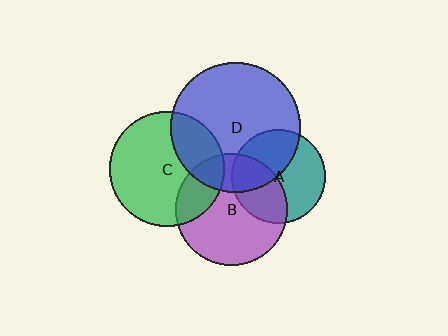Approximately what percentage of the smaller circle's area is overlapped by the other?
Approximately 40%.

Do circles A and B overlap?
Yes.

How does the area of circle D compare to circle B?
Approximately 1.4 times.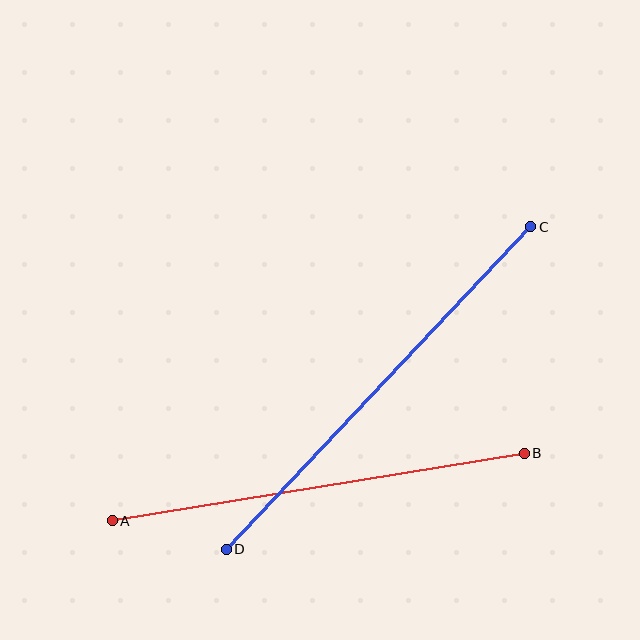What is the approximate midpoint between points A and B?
The midpoint is at approximately (318, 487) pixels.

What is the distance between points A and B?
The distance is approximately 418 pixels.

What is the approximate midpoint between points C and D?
The midpoint is at approximately (379, 388) pixels.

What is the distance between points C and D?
The distance is approximately 443 pixels.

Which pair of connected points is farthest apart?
Points C and D are farthest apart.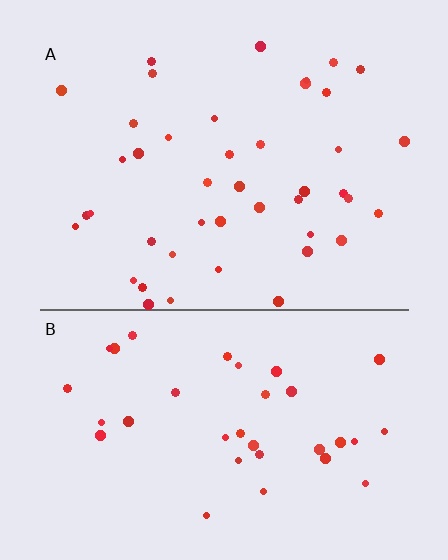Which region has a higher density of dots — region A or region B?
A (the top).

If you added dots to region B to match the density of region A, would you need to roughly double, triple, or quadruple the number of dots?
Approximately double.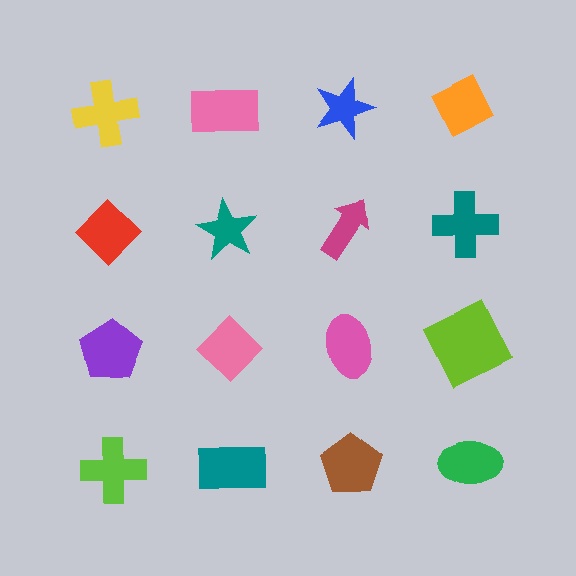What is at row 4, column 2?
A teal rectangle.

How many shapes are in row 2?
4 shapes.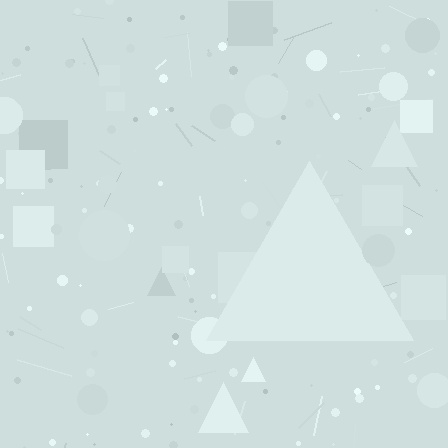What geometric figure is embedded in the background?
A triangle is embedded in the background.